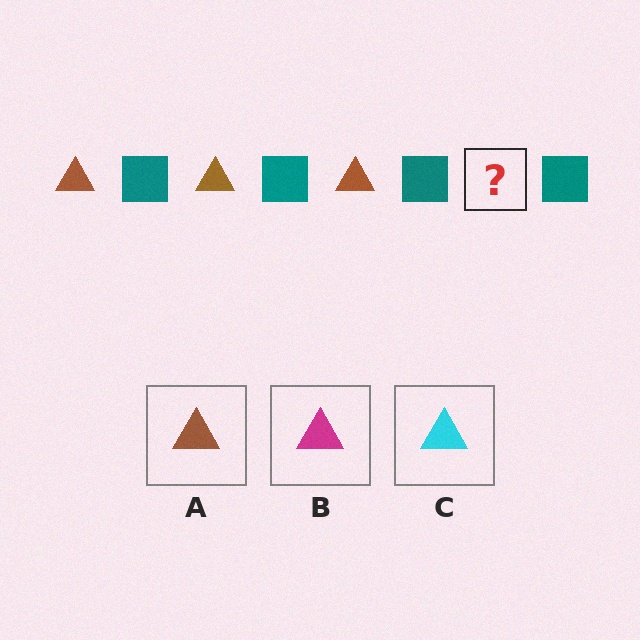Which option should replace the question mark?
Option A.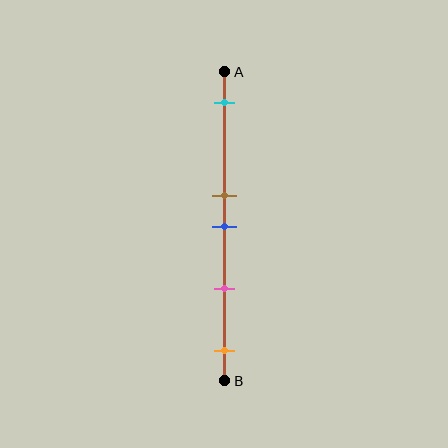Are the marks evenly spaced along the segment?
No, the marks are not evenly spaced.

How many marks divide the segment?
There are 5 marks dividing the segment.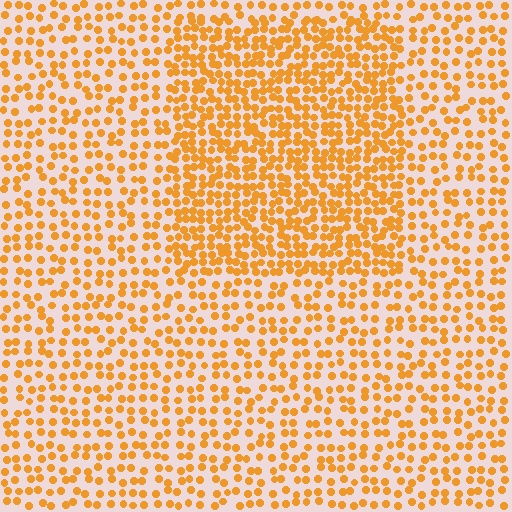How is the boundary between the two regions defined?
The boundary is defined by a change in element density (approximately 1.8x ratio). All elements are the same color, size, and shape.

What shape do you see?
I see a rectangle.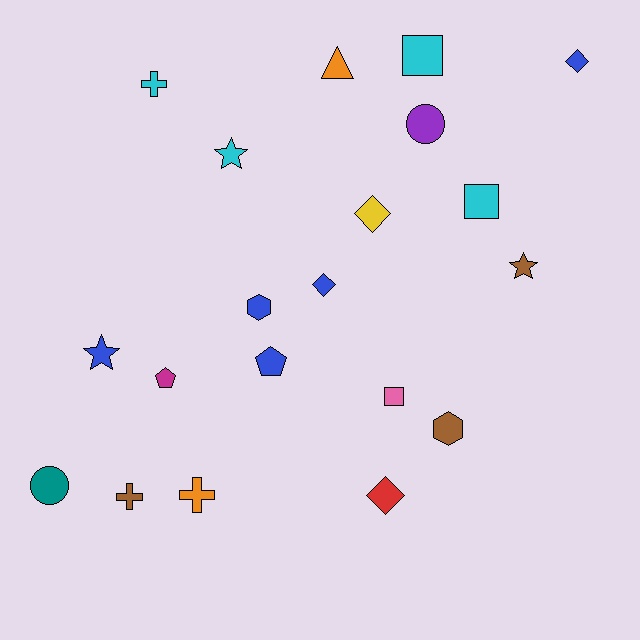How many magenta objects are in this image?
There is 1 magenta object.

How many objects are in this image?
There are 20 objects.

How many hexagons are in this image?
There are 2 hexagons.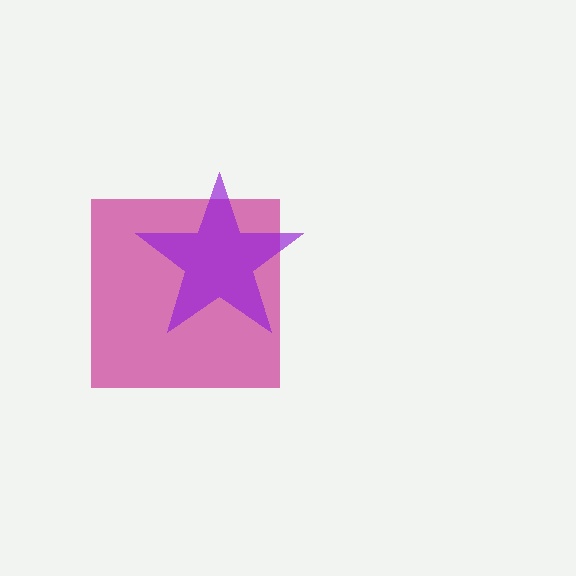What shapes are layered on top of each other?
The layered shapes are: a magenta square, a purple star.